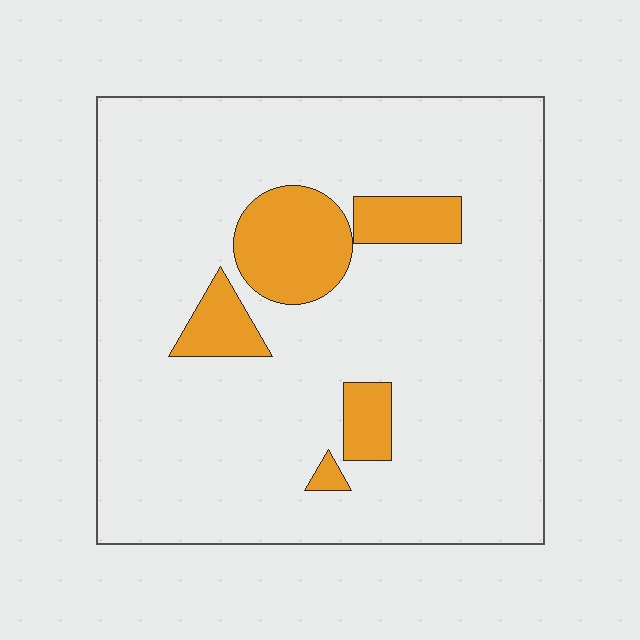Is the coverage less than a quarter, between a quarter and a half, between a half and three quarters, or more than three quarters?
Less than a quarter.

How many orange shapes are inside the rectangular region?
5.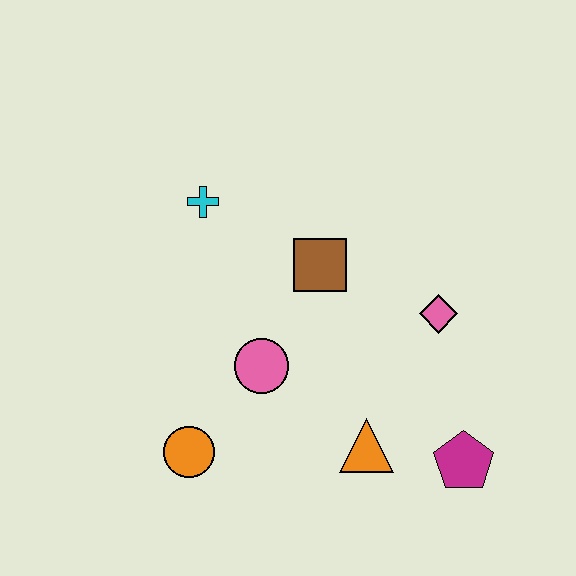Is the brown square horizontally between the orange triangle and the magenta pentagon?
No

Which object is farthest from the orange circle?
The pink diamond is farthest from the orange circle.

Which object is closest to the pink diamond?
The brown square is closest to the pink diamond.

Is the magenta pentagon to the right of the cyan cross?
Yes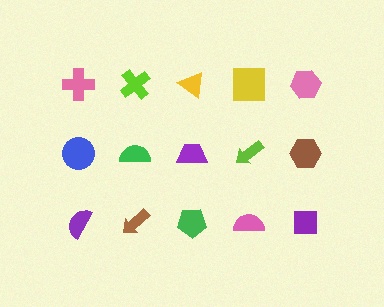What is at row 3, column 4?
A pink semicircle.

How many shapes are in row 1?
5 shapes.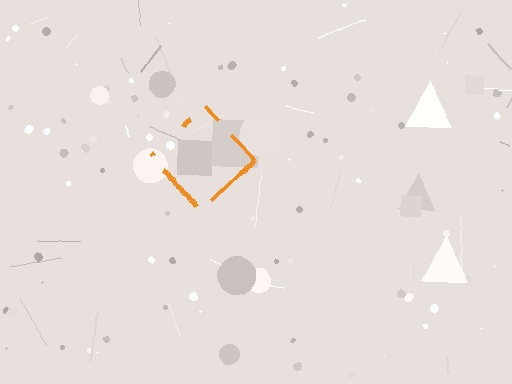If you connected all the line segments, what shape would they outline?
They would outline a diamond.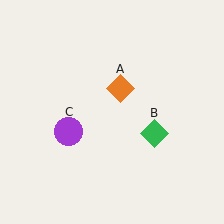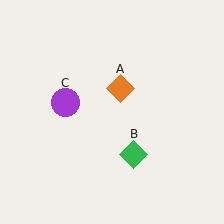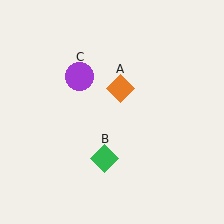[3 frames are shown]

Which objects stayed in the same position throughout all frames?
Orange diamond (object A) remained stationary.